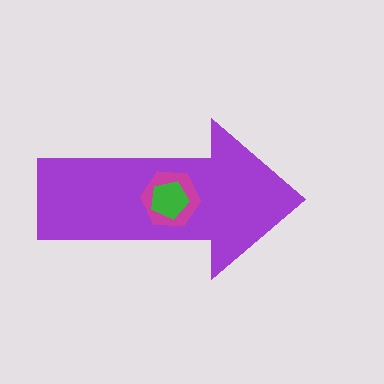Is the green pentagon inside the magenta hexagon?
Yes.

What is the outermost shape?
The purple arrow.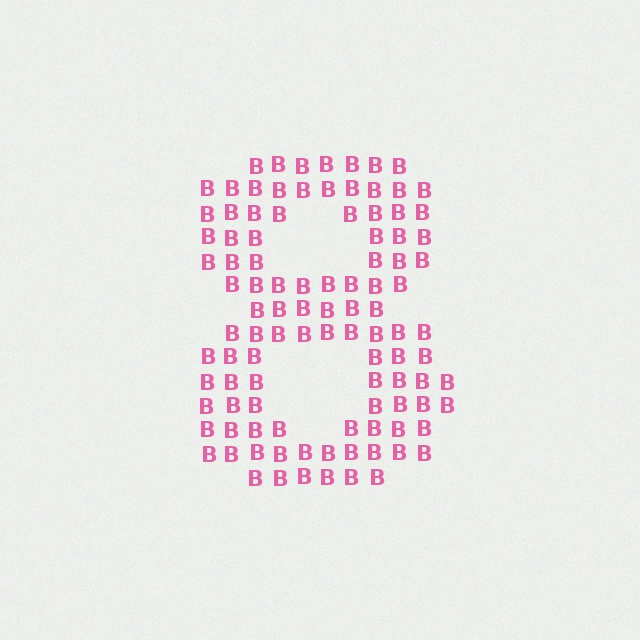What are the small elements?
The small elements are letter B's.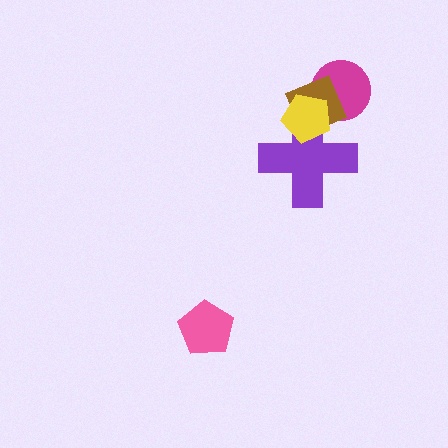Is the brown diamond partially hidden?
Yes, it is partially covered by another shape.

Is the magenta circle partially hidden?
Yes, it is partially covered by another shape.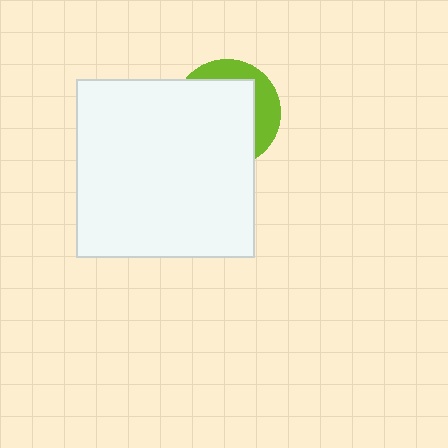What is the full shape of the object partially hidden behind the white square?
The partially hidden object is a lime circle.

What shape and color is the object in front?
The object in front is a white square.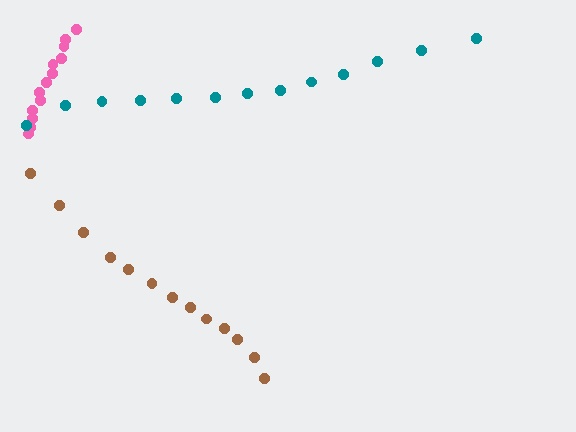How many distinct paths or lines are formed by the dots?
There are 3 distinct paths.